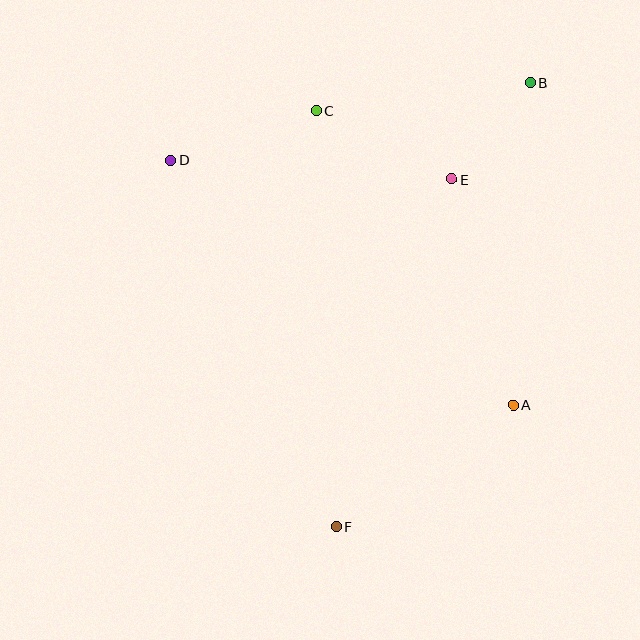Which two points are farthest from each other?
Points B and F are farthest from each other.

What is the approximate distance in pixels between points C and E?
The distance between C and E is approximately 152 pixels.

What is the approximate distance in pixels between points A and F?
The distance between A and F is approximately 215 pixels.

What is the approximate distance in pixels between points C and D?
The distance between C and D is approximately 154 pixels.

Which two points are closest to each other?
Points B and E are closest to each other.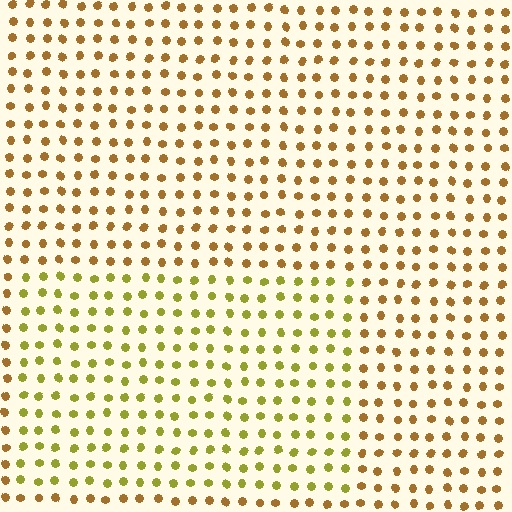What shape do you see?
I see a rectangle.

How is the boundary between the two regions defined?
The boundary is defined purely by a slight shift in hue (about 33 degrees). Spacing, size, and orientation are identical on both sides.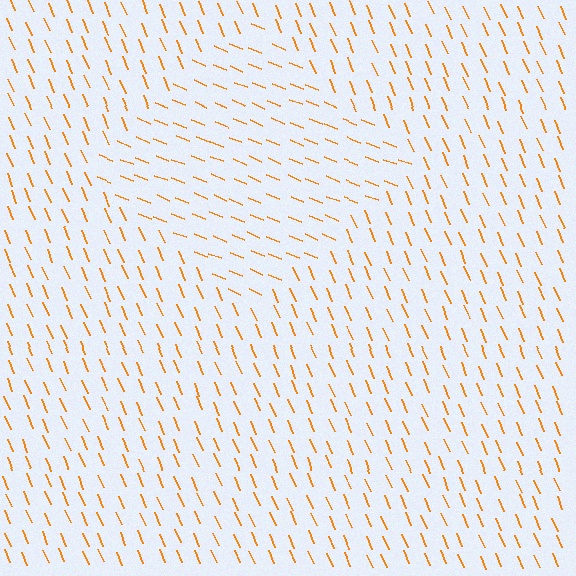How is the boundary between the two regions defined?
The boundary is defined purely by a change in line orientation (approximately 45 degrees difference). All lines are the same color and thickness.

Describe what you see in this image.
The image is filled with small orange line segments. A diamond region in the image has lines oriented differently from the surrounding lines, creating a visible texture boundary.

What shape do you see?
I see a diamond.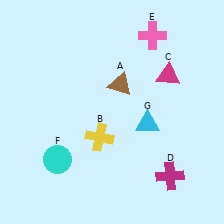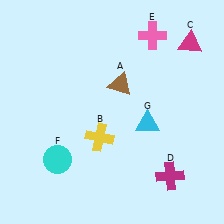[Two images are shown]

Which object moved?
The magenta triangle (C) moved up.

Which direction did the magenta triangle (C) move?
The magenta triangle (C) moved up.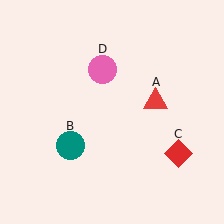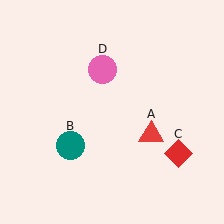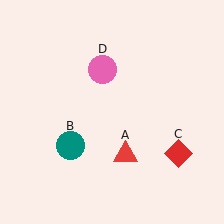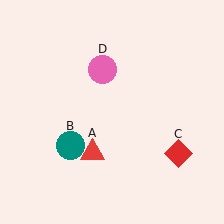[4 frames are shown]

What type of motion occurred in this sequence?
The red triangle (object A) rotated clockwise around the center of the scene.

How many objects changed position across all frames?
1 object changed position: red triangle (object A).